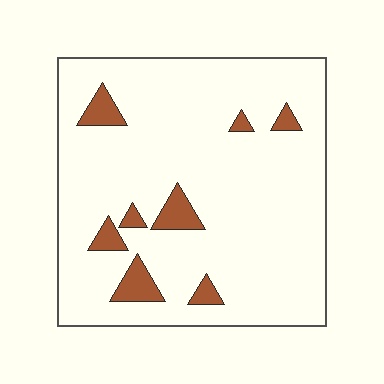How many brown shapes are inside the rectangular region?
8.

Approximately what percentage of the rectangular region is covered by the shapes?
Approximately 10%.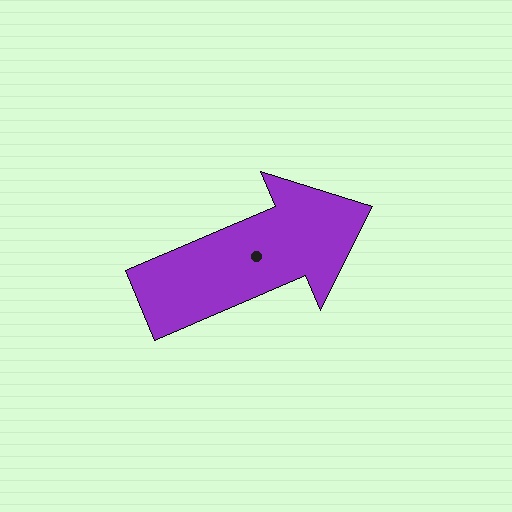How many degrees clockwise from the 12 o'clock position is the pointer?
Approximately 67 degrees.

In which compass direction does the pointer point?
Northeast.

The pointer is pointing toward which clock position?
Roughly 2 o'clock.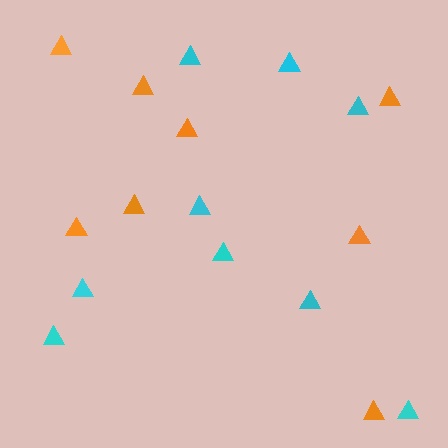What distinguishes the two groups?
There are 2 groups: one group of cyan triangles (9) and one group of orange triangles (8).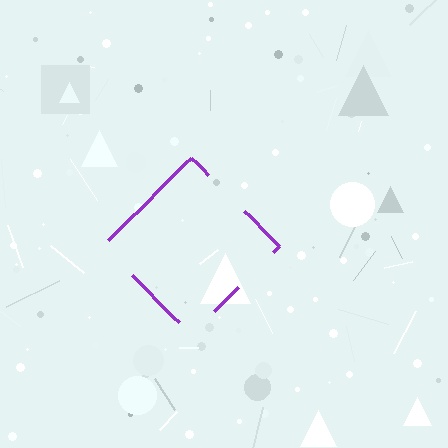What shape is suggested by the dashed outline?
The dashed outline suggests a diamond.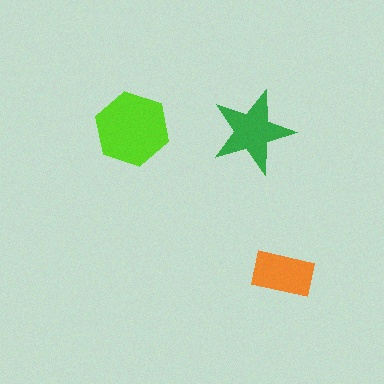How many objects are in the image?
There are 3 objects in the image.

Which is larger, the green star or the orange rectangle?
The green star.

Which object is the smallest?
The orange rectangle.